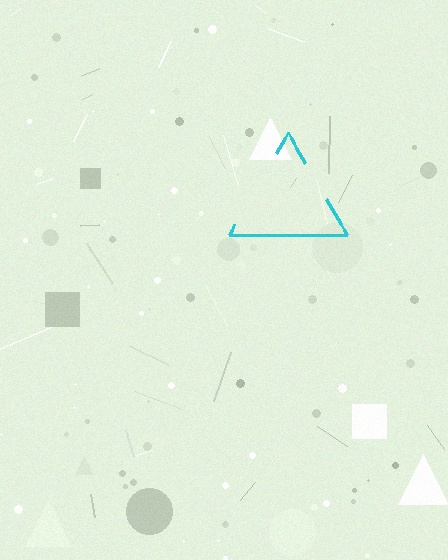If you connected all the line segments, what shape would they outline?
They would outline a triangle.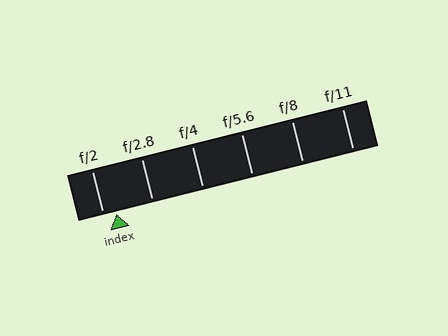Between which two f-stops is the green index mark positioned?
The index mark is between f/2 and f/2.8.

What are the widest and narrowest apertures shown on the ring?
The widest aperture shown is f/2 and the narrowest is f/11.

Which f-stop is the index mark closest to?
The index mark is closest to f/2.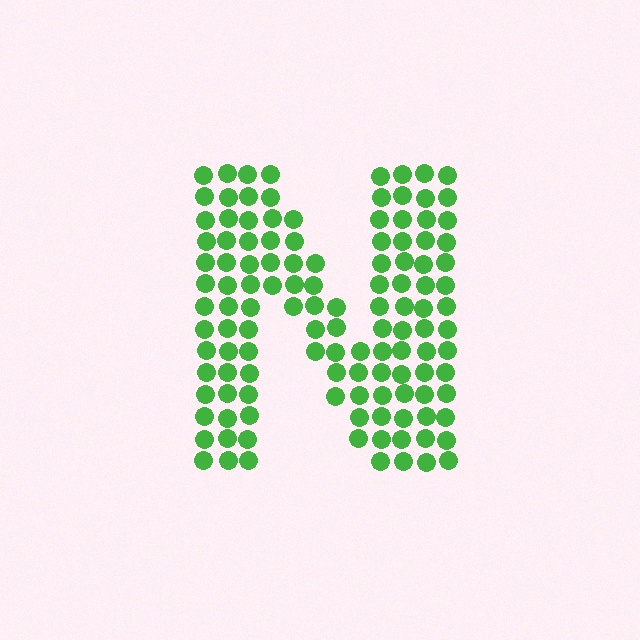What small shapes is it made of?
It is made of small circles.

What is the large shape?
The large shape is the letter N.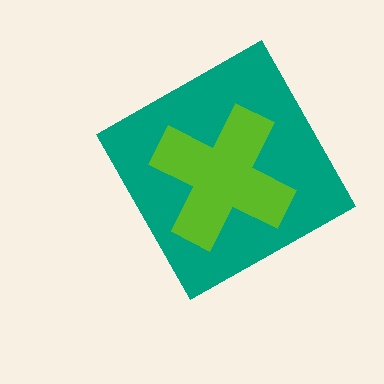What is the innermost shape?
The lime cross.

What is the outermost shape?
The teal diamond.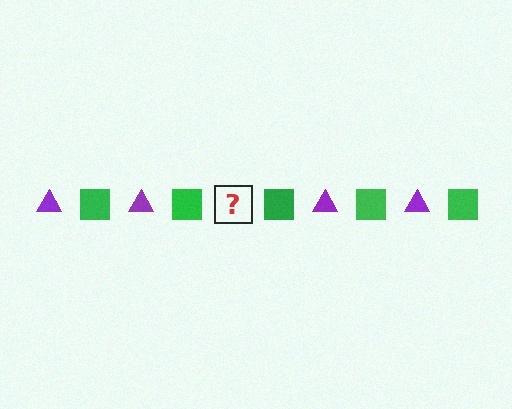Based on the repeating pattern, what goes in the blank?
The blank should be a purple triangle.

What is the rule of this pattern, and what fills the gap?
The rule is that the pattern alternates between purple triangle and green square. The gap should be filled with a purple triangle.